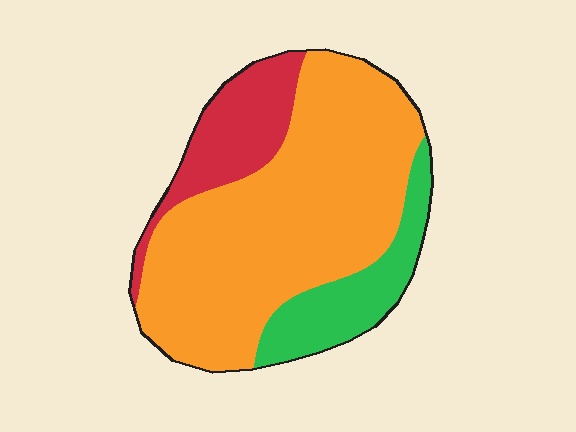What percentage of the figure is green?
Green takes up about one sixth (1/6) of the figure.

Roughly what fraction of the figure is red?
Red covers about 15% of the figure.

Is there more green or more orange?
Orange.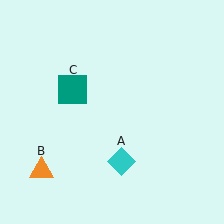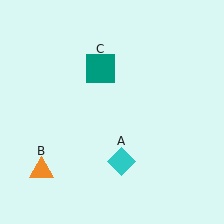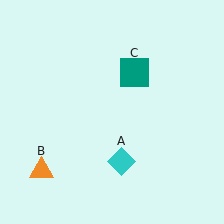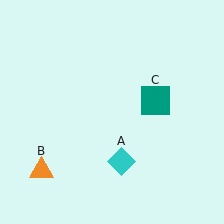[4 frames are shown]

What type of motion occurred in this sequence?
The teal square (object C) rotated clockwise around the center of the scene.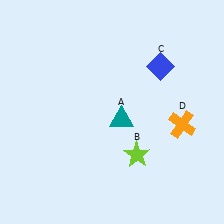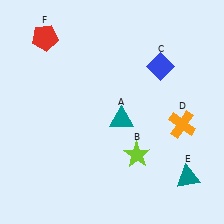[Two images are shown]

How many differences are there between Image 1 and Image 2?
There are 2 differences between the two images.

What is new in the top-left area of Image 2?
A red pentagon (F) was added in the top-left area of Image 2.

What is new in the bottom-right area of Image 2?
A teal triangle (E) was added in the bottom-right area of Image 2.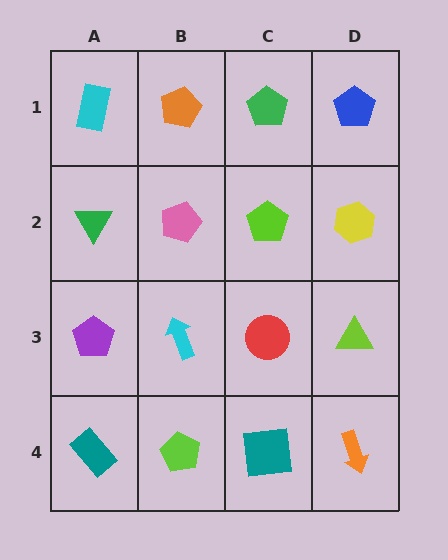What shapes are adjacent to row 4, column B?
A cyan arrow (row 3, column B), a teal rectangle (row 4, column A), a teal square (row 4, column C).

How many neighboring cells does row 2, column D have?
3.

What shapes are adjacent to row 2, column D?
A blue pentagon (row 1, column D), a lime triangle (row 3, column D), a lime pentagon (row 2, column C).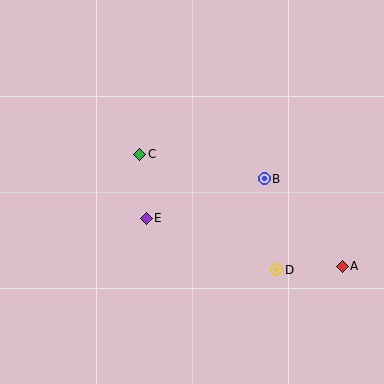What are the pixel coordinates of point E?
Point E is at (146, 218).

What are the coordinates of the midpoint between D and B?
The midpoint between D and B is at (270, 224).